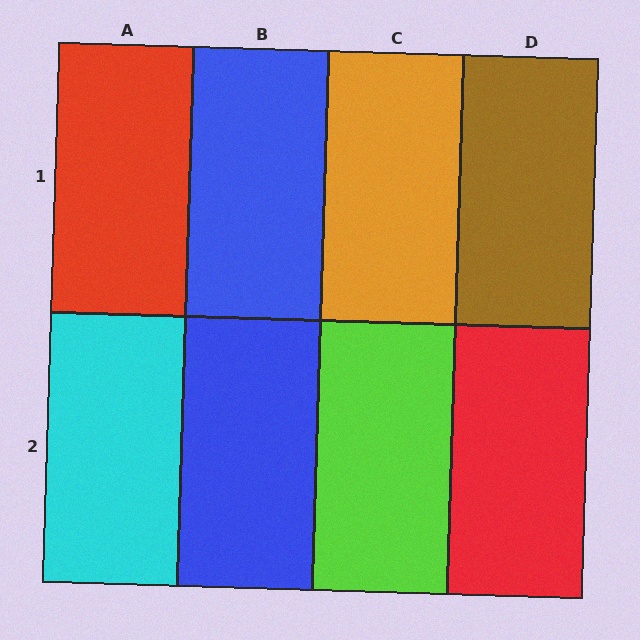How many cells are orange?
1 cell is orange.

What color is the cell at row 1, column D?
Brown.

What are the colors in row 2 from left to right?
Cyan, blue, lime, red.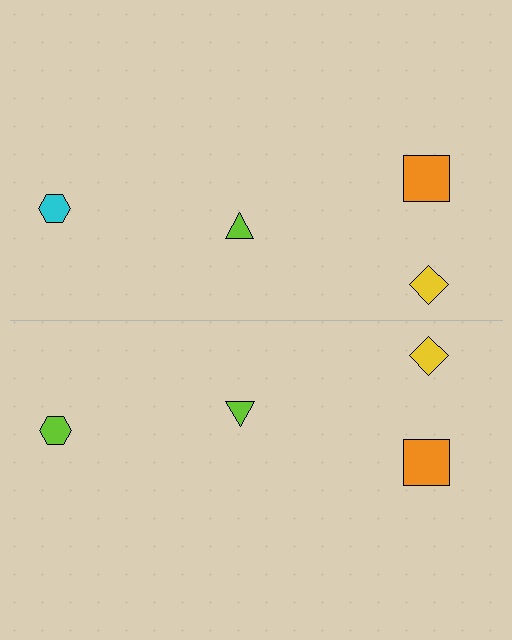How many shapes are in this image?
There are 8 shapes in this image.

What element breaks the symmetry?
The lime hexagon on the bottom side breaks the symmetry — its mirror counterpart is cyan.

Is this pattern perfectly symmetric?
No, the pattern is not perfectly symmetric. The lime hexagon on the bottom side breaks the symmetry — its mirror counterpart is cyan.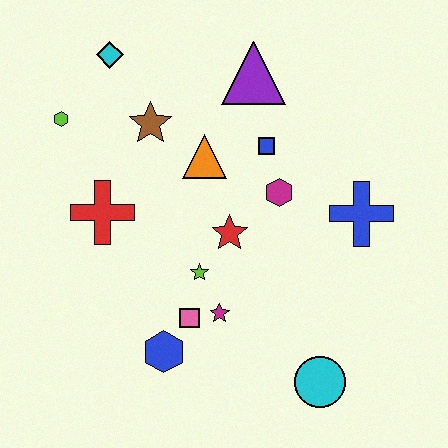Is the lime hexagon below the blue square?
No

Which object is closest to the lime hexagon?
The cyan diamond is closest to the lime hexagon.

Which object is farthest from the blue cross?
The lime hexagon is farthest from the blue cross.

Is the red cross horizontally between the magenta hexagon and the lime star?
No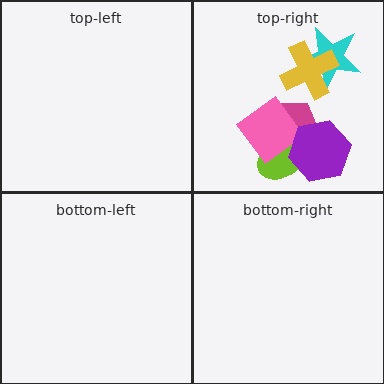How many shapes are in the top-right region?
6.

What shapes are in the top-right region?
The magenta trapezoid, the cyan star, the lime ellipse, the yellow cross, the pink diamond, the purple hexagon.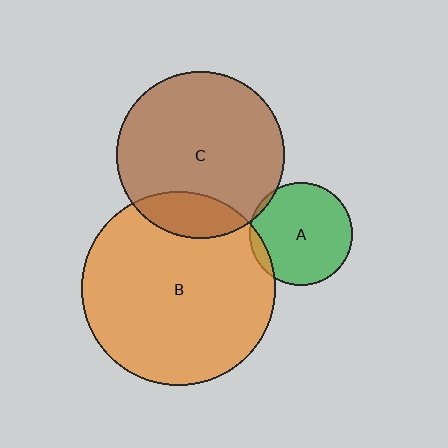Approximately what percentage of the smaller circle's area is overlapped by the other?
Approximately 5%.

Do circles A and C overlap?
Yes.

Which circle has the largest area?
Circle B (orange).